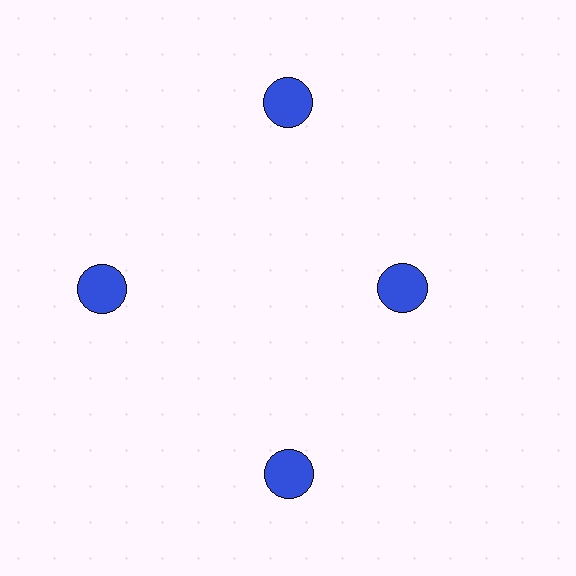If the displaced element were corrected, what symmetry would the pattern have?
It would have 4-fold rotational symmetry — the pattern would map onto itself every 90 degrees.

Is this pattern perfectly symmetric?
No. The 4 blue circles are arranged in a ring, but one element near the 3 o'clock position is pulled inward toward the center, breaking the 4-fold rotational symmetry.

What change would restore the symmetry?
The symmetry would be restored by moving it outward, back onto the ring so that all 4 circles sit at equal angles and equal distance from the center.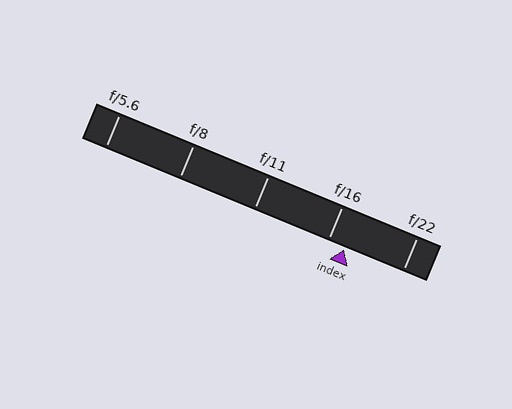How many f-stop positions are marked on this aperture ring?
There are 5 f-stop positions marked.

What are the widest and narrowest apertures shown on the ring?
The widest aperture shown is f/5.6 and the narrowest is f/22.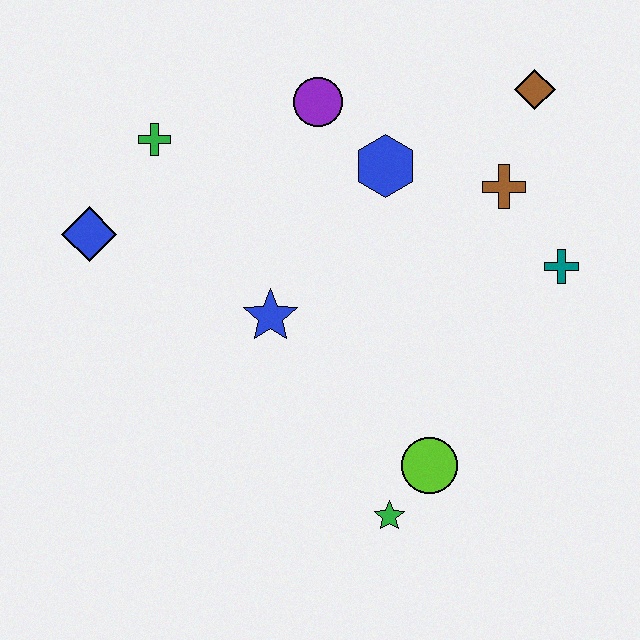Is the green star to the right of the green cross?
Yes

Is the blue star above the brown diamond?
No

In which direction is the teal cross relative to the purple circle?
The teal cross is to the right of the purple circle.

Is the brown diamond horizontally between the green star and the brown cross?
No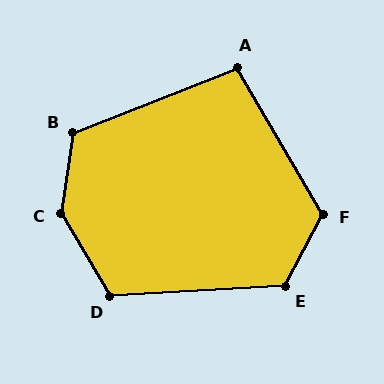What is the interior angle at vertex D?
Approximately 117 degrees (obtuse).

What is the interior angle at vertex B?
Approximately 120 degrees (obtuse).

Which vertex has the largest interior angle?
C, at approximately 141 degrees.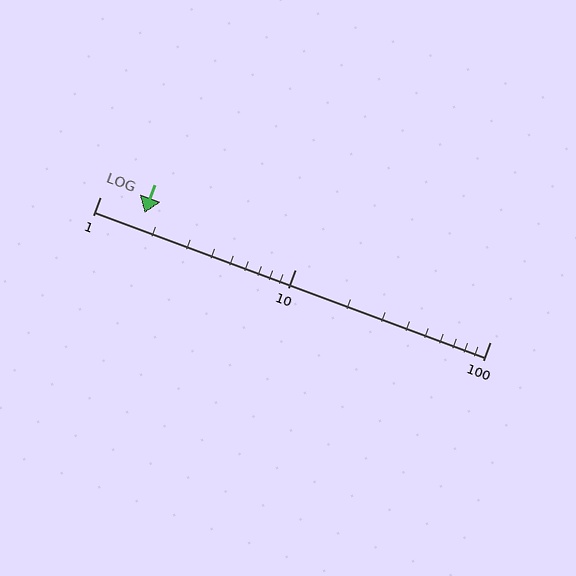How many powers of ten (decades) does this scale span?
The scale spans 2 decades, from 1 to 100.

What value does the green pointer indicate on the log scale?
The pointer indicates approximately 1.7.